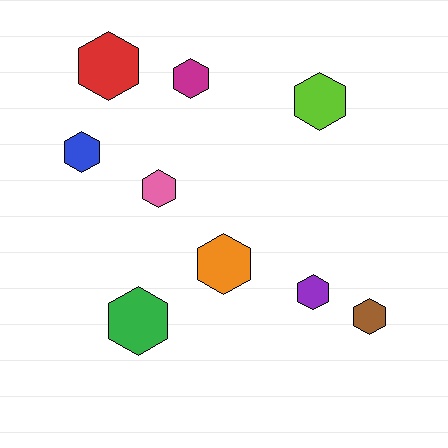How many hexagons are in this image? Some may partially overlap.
There are 9 hexagons.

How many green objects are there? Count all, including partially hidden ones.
There is 1 green object.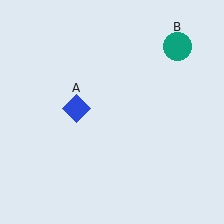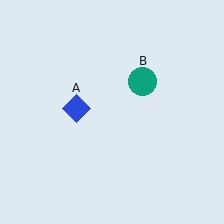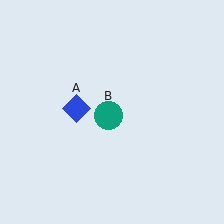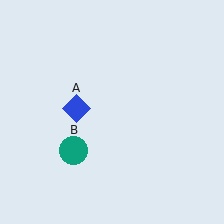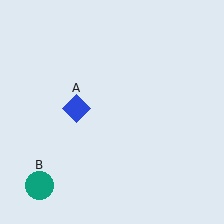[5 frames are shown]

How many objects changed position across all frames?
1 object changed position: teal circle (object B).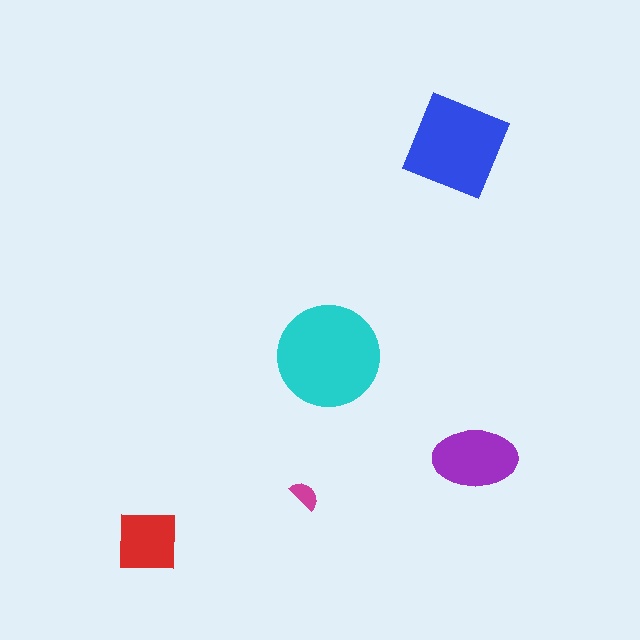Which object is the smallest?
The magenta semicircle.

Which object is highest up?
The blue square is topmost.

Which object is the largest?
The cyan circle.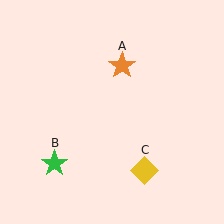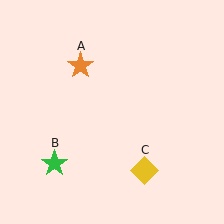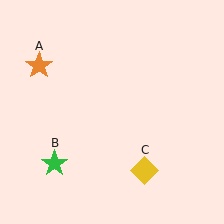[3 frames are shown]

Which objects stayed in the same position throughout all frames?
Green star (object B) and yellow diamond (object C) remained stationary.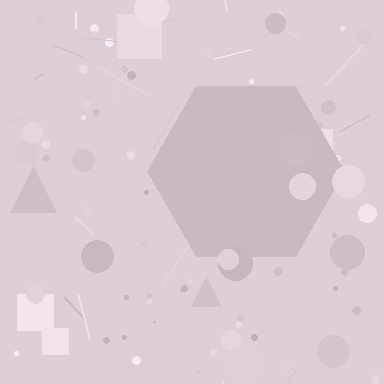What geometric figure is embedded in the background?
A hexagon is embedded in the background.